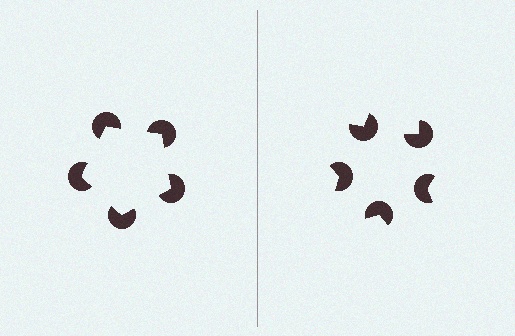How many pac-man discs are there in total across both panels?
10 — 5 on each side.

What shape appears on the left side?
An illusory pentagon.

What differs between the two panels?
The pac-man discs are positioned identically on both sides; only the wedge orientations differ. On the left they align to a pentagon; on the right they are misaligned.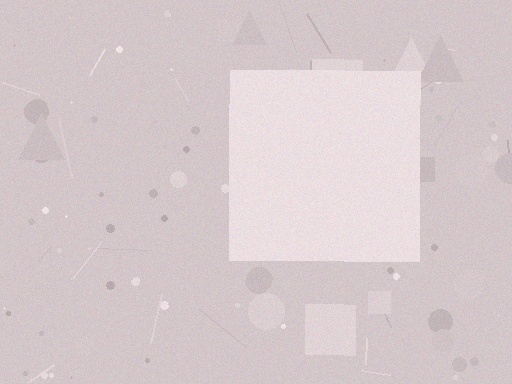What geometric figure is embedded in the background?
A square is embedded in the background.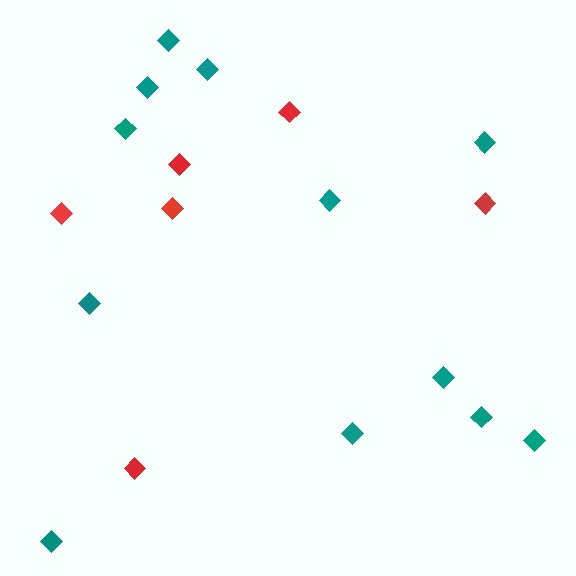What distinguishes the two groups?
There are 2 groups: one group of red diamonds (6) and one group of teal diamonds (12).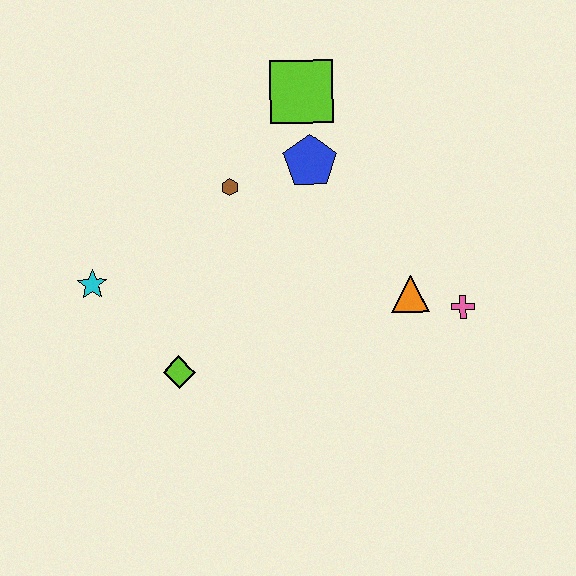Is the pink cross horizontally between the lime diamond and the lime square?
No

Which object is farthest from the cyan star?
The pink cross is farthest from the cyan star.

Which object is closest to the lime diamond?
The cyan star is closest to the lime diamond.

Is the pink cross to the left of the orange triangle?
No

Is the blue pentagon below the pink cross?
No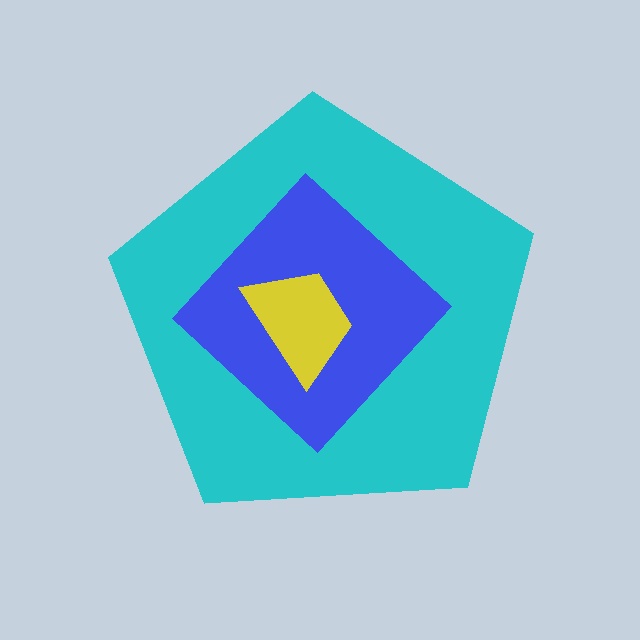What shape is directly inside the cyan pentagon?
The blue diamond.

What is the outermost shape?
The cyan pentagon.